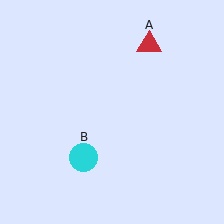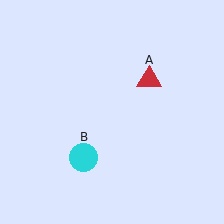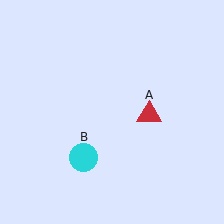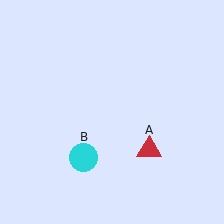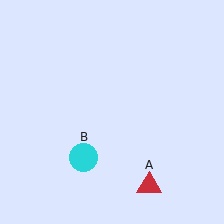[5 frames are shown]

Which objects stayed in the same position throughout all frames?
Cyan circle (object B) remained stationary.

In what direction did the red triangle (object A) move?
The red triangle (object A) moved down.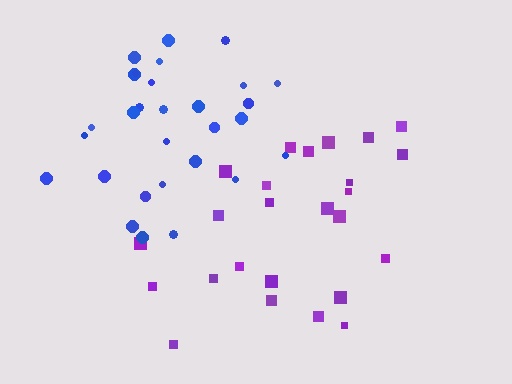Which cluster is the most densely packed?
Blue.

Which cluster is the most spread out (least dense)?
Purple.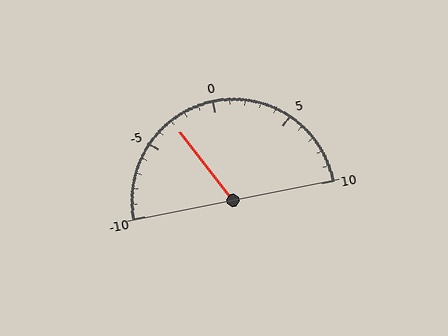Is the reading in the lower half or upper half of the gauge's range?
The reading is in the lower half of the range (-10 to 10).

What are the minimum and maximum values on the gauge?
The gauge ranges from -10 to 10.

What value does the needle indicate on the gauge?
The needle indicates approximately -3.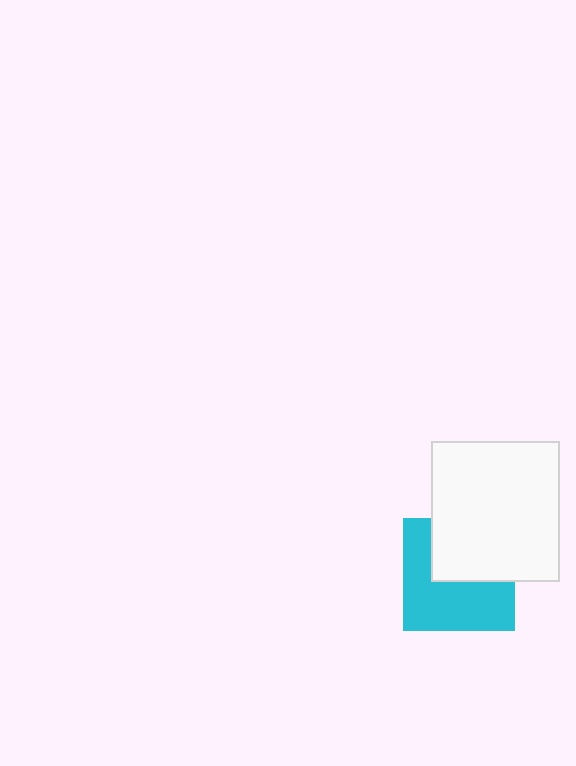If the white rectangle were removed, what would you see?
You would see the complete cyan square.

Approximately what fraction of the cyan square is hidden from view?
Roughly 42% of the cyan square is hidden behind the white rectangle.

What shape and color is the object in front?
The object in front is a white rectangle.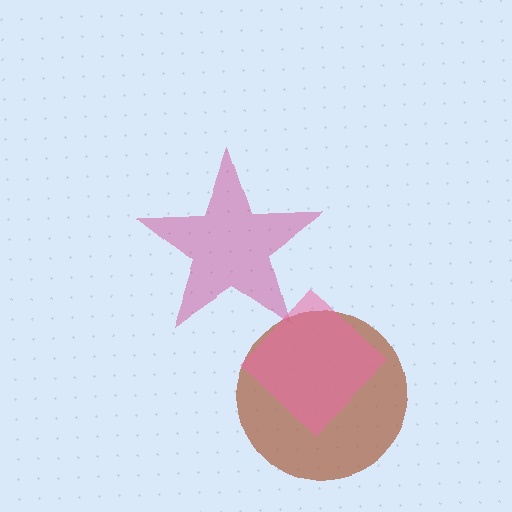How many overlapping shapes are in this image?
There are 3 overlapping shapes in the image.